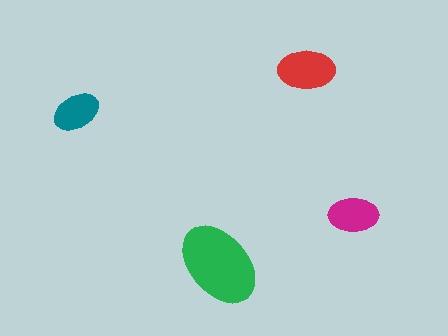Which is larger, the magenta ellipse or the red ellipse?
The red one.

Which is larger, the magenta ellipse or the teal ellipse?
The magenta one.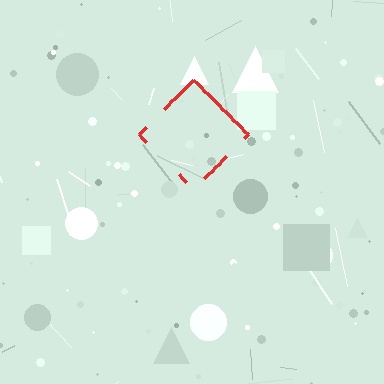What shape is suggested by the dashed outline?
The dashed outline suggests a diamond.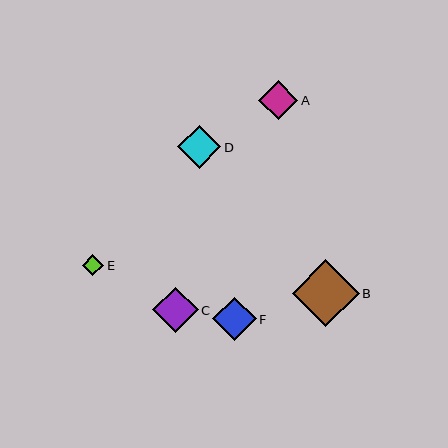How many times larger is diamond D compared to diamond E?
Diamond D is approximately 2.0 times the size of diamond E.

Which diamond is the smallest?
Diamond E is the smallest with a size of approximately 21 pixels.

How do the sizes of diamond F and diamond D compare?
Diamond F and diamond D are approximately the same size.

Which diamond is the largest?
Diamond B is the largest with a size of approximately 67 pixels.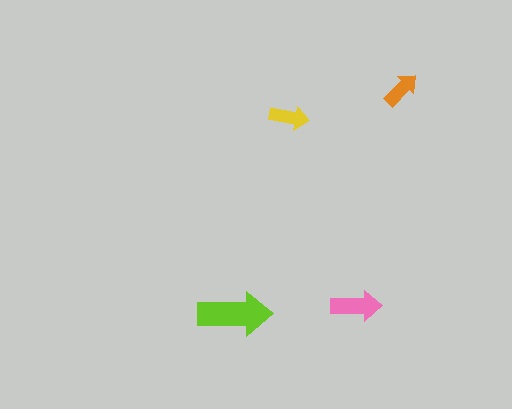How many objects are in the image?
There are 4 objects in the image.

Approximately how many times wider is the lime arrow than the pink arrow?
About 1.5 times wider.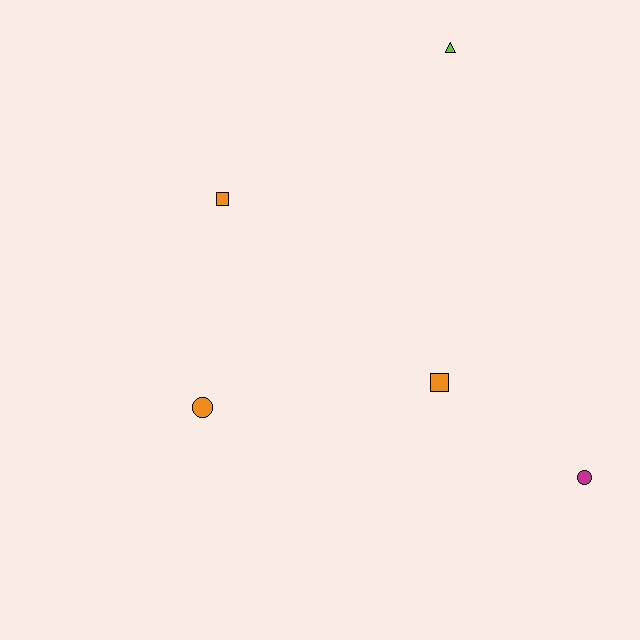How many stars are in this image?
There are no stars.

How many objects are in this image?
There are 5 objects.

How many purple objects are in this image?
There are no purple objects.